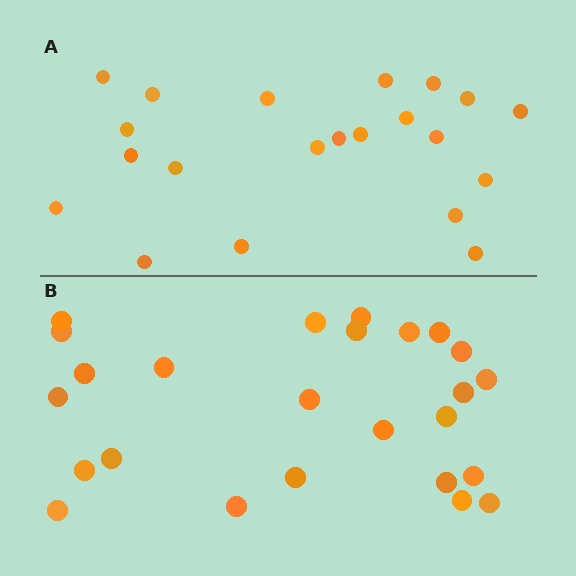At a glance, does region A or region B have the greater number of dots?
Region B (the bottom region) has more dots.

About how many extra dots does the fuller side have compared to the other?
Region B has about 4 more dots than region A.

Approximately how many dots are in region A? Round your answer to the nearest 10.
About 20 dots. (The exact count is 21, which rounds to 20.)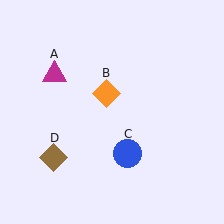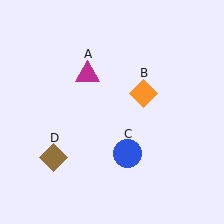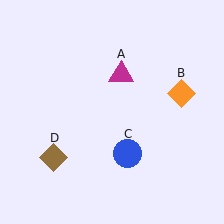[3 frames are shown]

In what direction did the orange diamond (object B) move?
The orange diamond (object B) moved right.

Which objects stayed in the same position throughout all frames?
Blue circle (object C) and brown diamond (object D) remained stationary.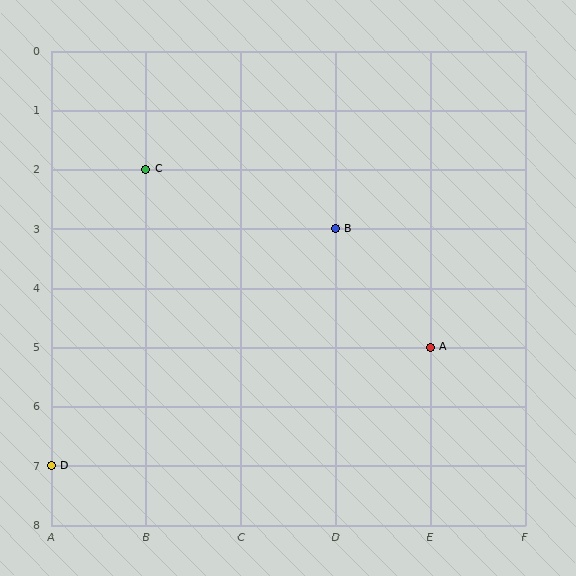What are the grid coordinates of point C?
Point C is at grid coordinates (B, 2).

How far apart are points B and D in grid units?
Points B and D are 3 columns and 4 rows apart (about 5.0 grid units diagonally).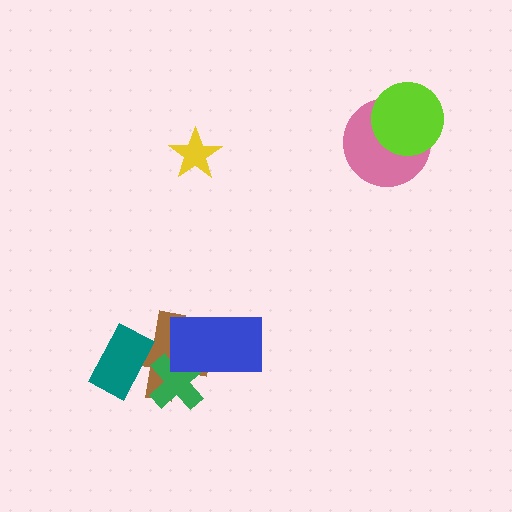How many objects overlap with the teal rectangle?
1 object overlaps with the teal rectangle.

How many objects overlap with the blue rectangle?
2 objects overlap with the blue rectangle.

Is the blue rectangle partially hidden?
No, no other shape covers it.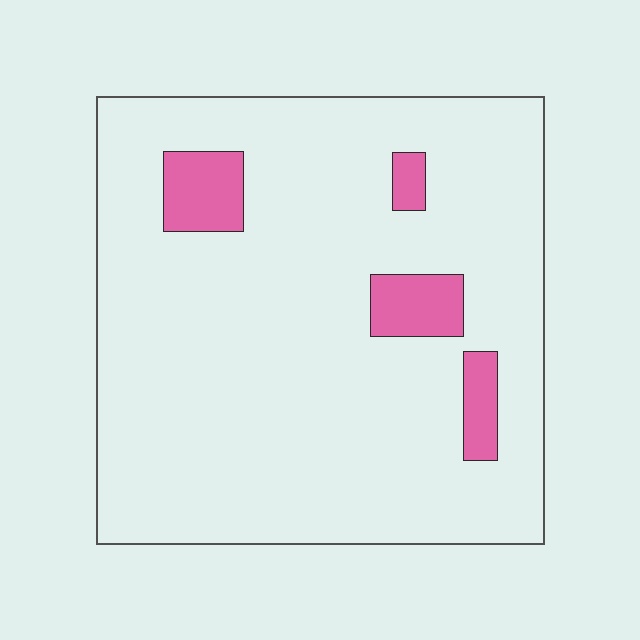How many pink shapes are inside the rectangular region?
4.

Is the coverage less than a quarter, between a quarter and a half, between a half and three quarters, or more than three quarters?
Less than a quarter.